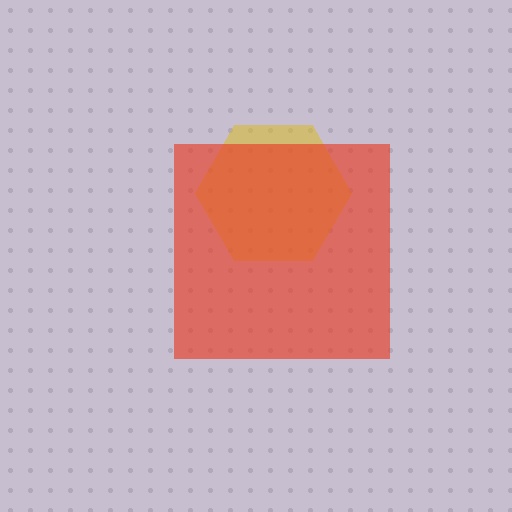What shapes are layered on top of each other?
The layered shapes are: a yellow hexagon, a red square.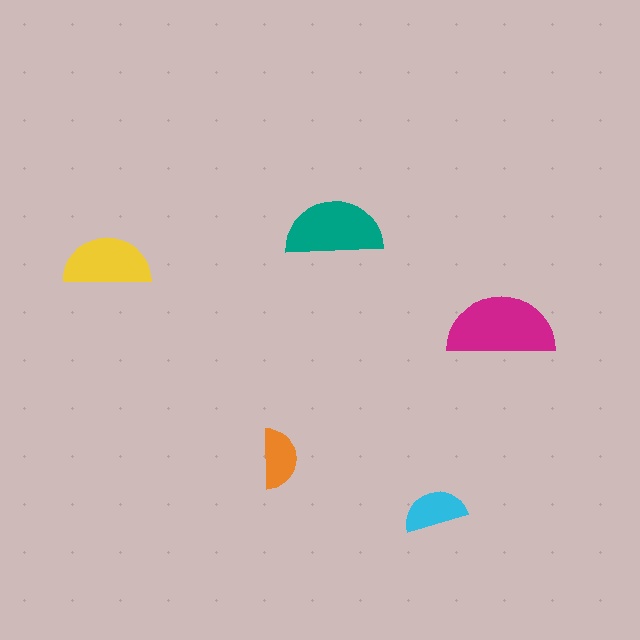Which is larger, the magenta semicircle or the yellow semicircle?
The magenta one.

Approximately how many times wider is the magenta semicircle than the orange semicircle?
About 2 times wider.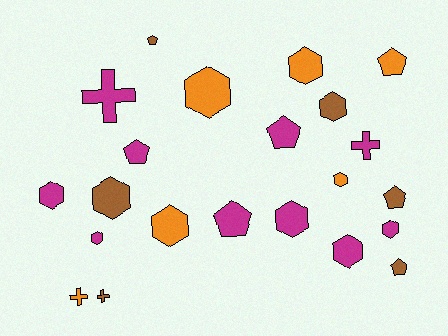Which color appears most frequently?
Magenta, with 10 objects.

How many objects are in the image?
There are 22 objects.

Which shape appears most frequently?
Hexagon, with 11 objects.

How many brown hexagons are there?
There are 2 brown hexagons.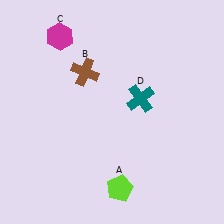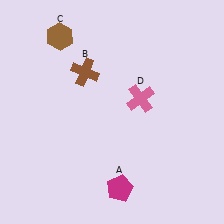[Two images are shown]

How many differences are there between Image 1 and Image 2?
There are 3 differences between the two images.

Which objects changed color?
A changed from lime to magenta. C changed from magenta to brown. D changed from teal to pink.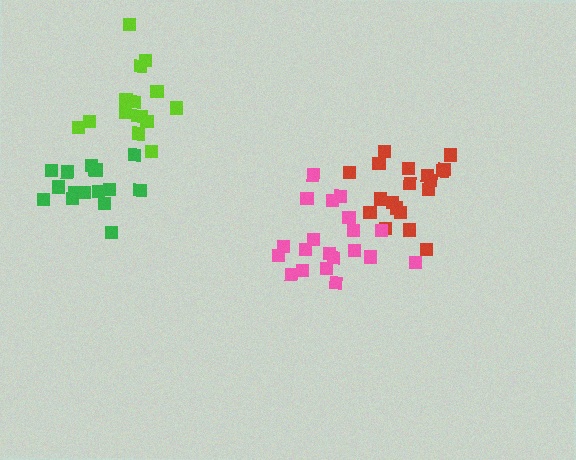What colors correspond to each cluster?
The clusters are colored: red, pink, lime, green.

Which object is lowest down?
The pink cluster is bottommost.